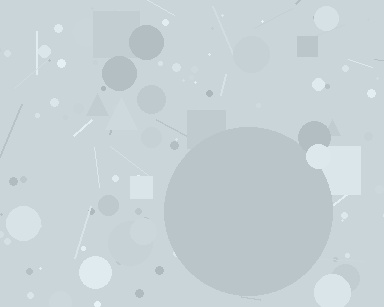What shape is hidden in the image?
A circle is hidden in the image.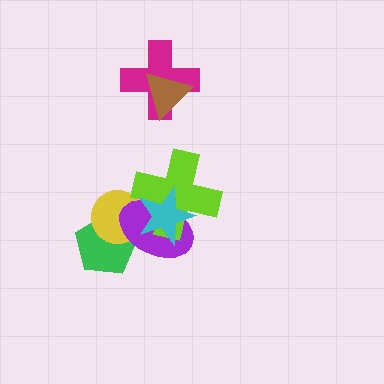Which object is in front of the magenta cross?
The brown triangle is in front of the magenta cross.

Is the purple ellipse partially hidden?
Yes, it is partially covered by another shape.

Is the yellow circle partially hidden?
Yes, it is partially covered by another shape.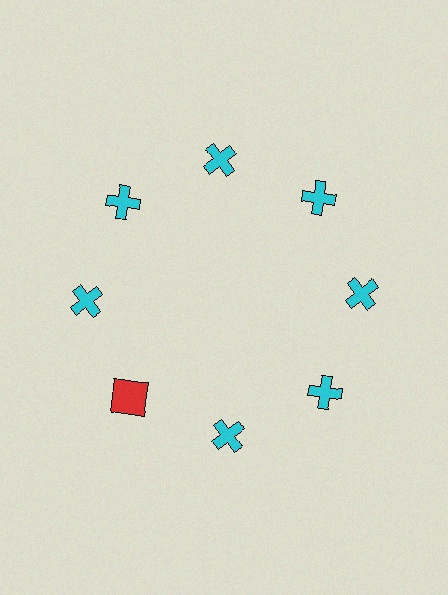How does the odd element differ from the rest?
It differs in both color (red instead of cyan) and shape (square instead of cross).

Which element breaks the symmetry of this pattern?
The red square at roughly the 8 o'clock position breaks the symmetry. All other shapes are cyan crosses.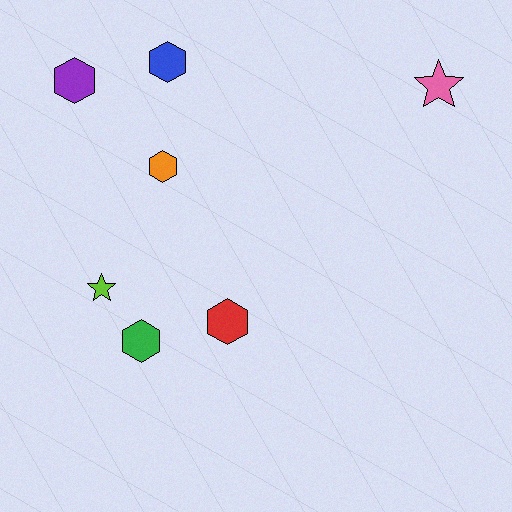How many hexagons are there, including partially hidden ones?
There are 5 hexagons.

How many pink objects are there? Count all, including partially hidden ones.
There is 1 pink object.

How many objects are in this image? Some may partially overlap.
There are 7 objects.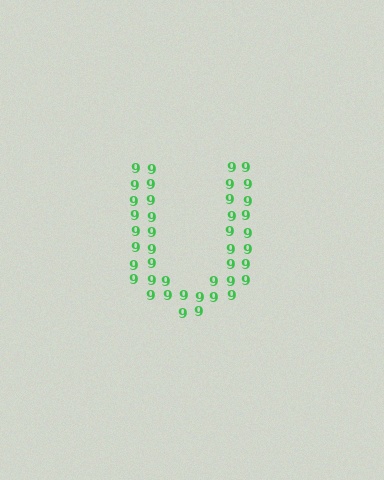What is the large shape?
The large shape is the letter U.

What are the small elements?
The small elements are digit 9's.